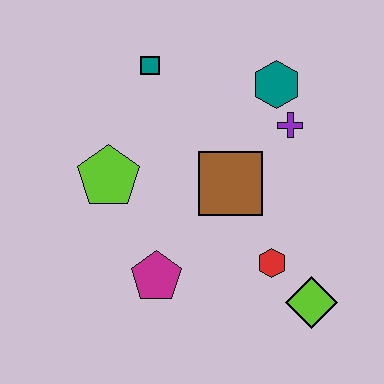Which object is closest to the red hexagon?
The lime diamond is closest to the red hexagon.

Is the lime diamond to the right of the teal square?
Yes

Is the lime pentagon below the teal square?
Yes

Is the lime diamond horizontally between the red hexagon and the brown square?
No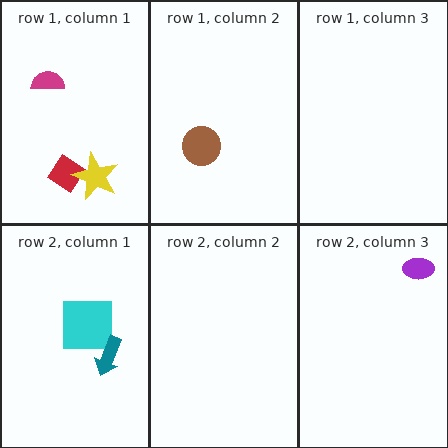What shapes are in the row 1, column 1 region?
The red diamond, the magenta semicircle, the yellow star.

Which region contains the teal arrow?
The row 2, column 1 region.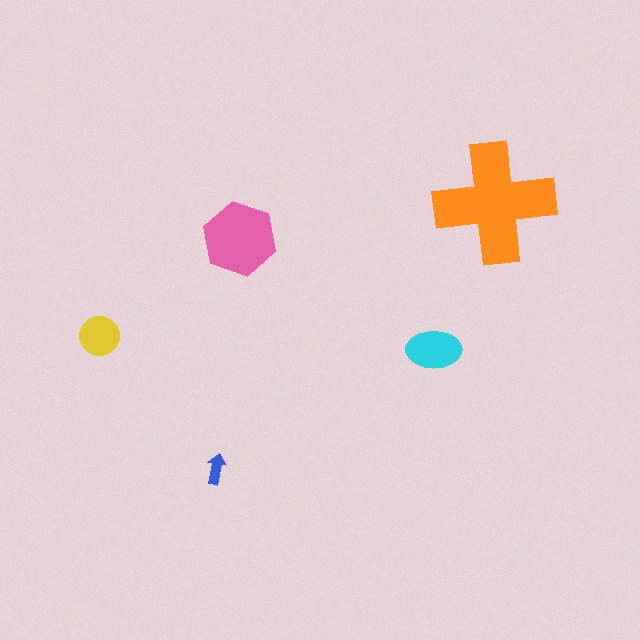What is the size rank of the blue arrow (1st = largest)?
5th.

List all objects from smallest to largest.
The blue arrow, the yellow circle, the cyan ellipse, the pink hexagon, the orange cross.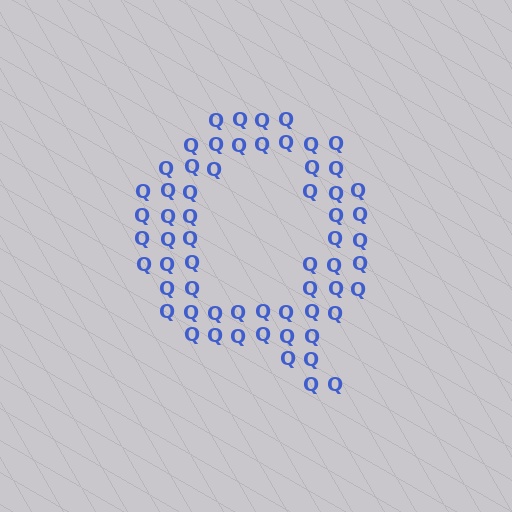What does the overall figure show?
The overall figure shows the letter Q.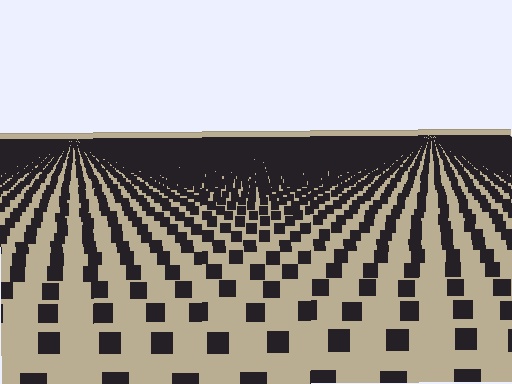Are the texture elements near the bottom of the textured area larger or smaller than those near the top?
Larger. Near the bottom, elements are closer to the viewer and appear at a bigger on-screen size.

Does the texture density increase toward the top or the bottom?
Density increases toward the top.